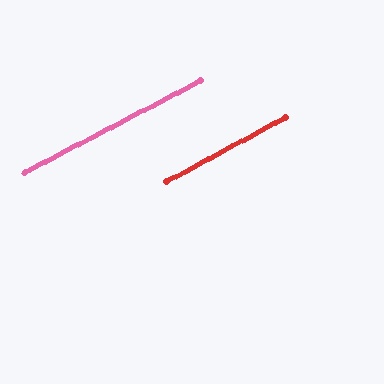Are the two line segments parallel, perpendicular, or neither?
Parallel — their directions differ by only 0.8°.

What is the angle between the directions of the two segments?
Approximately 1 degree.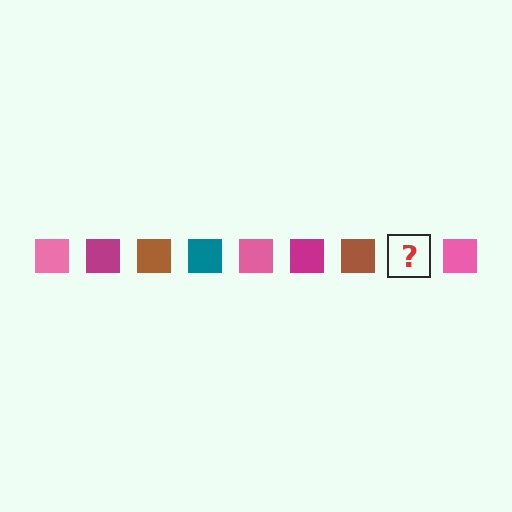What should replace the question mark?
The question mark should be replaced with a teal square.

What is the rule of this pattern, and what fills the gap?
The rule is that the pattern cycles through pink, magenta, brown, teal squares. The gap should be filled with a teal square.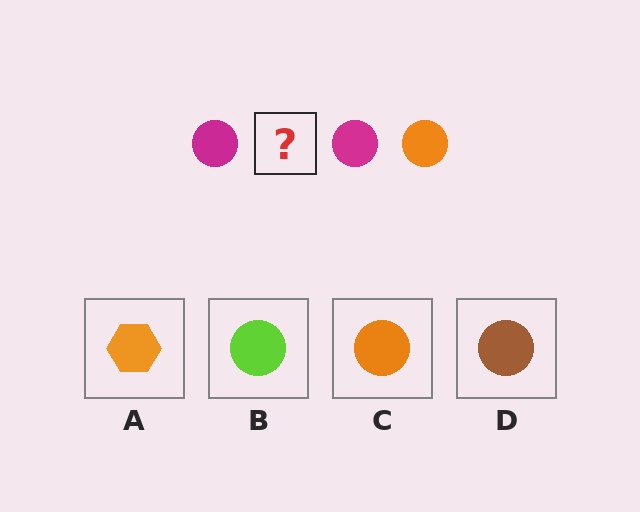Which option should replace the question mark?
Option C.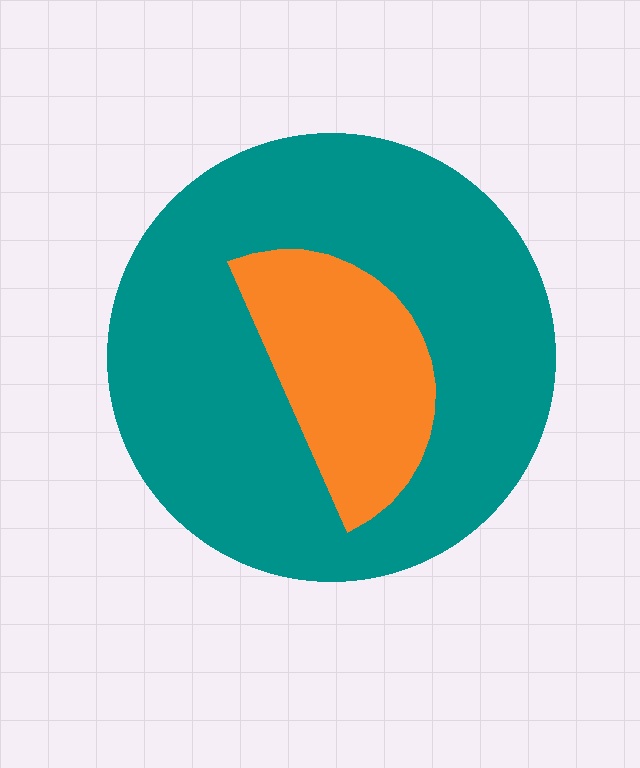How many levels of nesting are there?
2.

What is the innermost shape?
The orange semicircle.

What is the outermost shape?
The teal circle.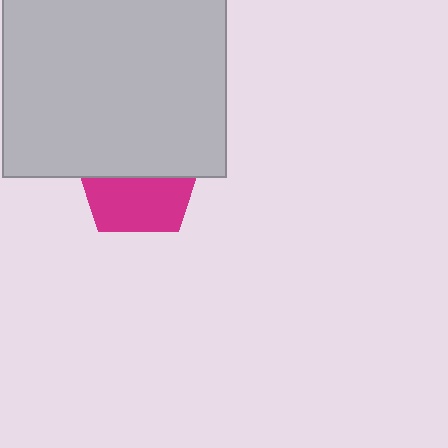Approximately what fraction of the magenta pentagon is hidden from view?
Roughly 52% of the magenta pentagon is hidden behind the light gray square.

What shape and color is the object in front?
The object in front is a light gray square.